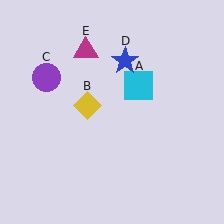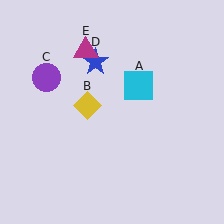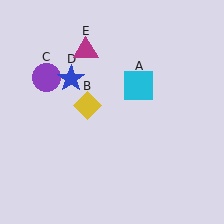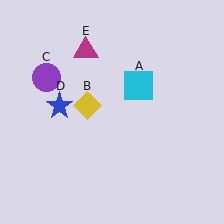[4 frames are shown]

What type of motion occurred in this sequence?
The blue star (object D) rotated counterclockwise around the center of the scene.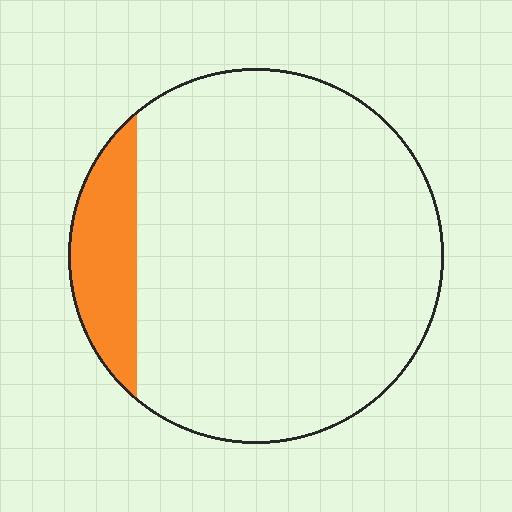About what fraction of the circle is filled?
About one eighth (1/8).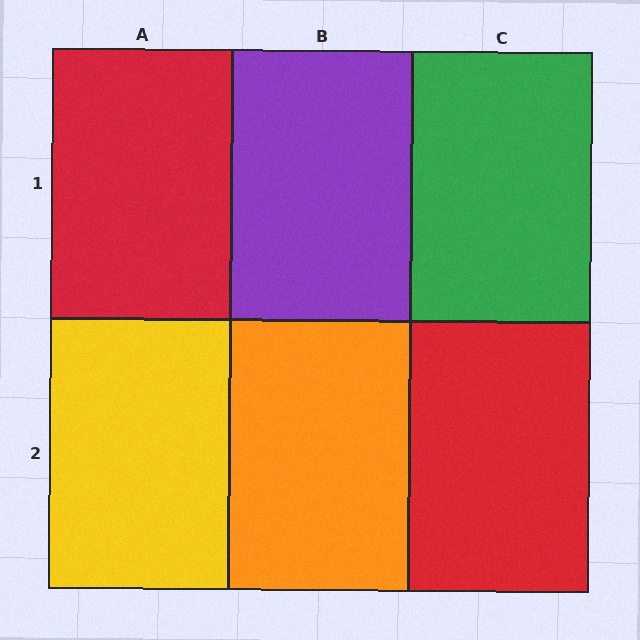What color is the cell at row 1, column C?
Green.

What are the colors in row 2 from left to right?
Yellow, orange, red.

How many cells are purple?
1 cell is purple.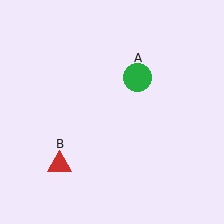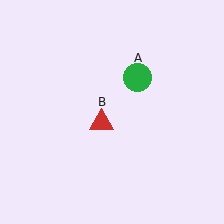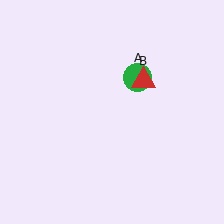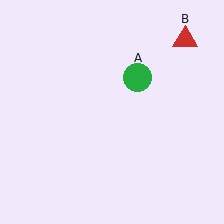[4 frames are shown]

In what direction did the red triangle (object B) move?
The red triangle (object B) moved up and to the right.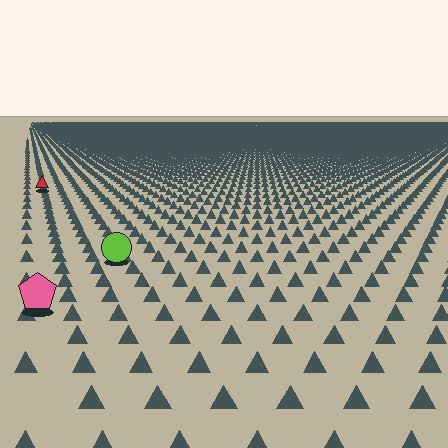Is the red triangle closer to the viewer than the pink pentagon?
No. The pink pentagon is closer — you can tell from the texture gradient: the ground texture is coarser near it.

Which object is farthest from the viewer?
The red triangle is farthest from the viewer. It appears smaller and the ground texture around it is denser.